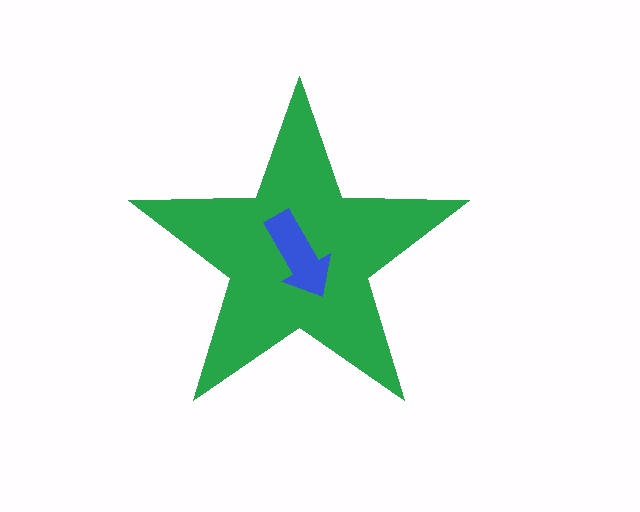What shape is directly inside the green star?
The blue arrow.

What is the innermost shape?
The blue arrow.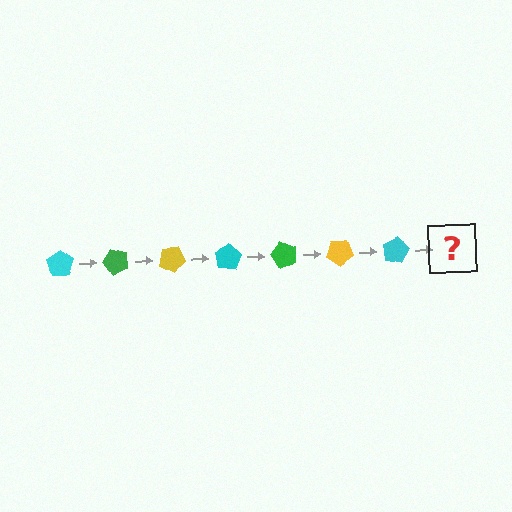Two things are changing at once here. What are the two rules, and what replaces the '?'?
The two rules are that it rotates 50 degrees each step and the color cycles through cyan, green, and yellow. The '?' should be a green pentagon, rotated 350 degrees from the start.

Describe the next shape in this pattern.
It should be a green pentagon, rotated 350 degrees from the start.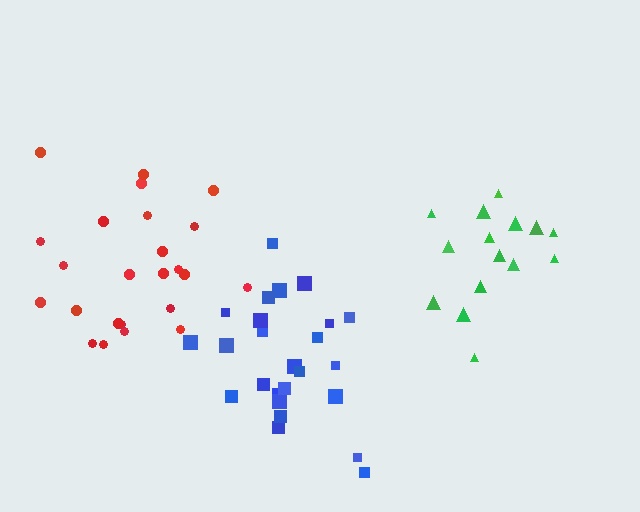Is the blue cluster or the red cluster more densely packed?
Blue.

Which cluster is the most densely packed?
Blue.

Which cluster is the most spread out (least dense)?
Red.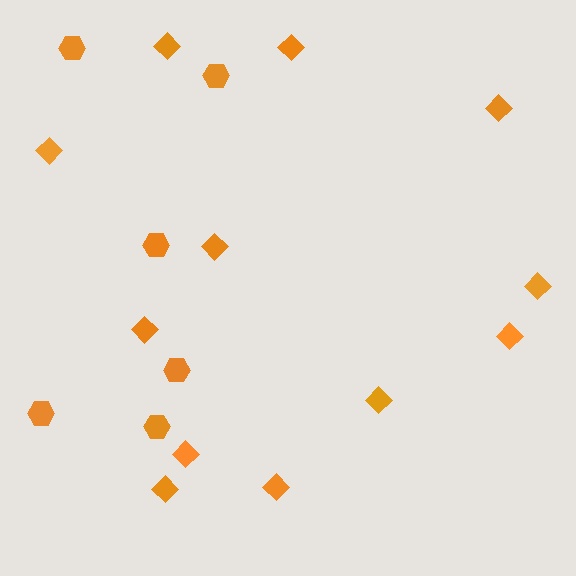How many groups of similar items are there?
There are 2 groups: one group of diamonds (12) and one group of hexagons (6).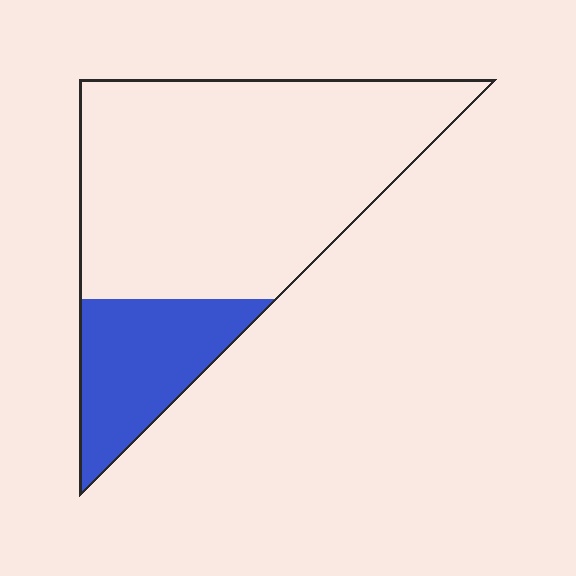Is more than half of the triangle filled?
No.